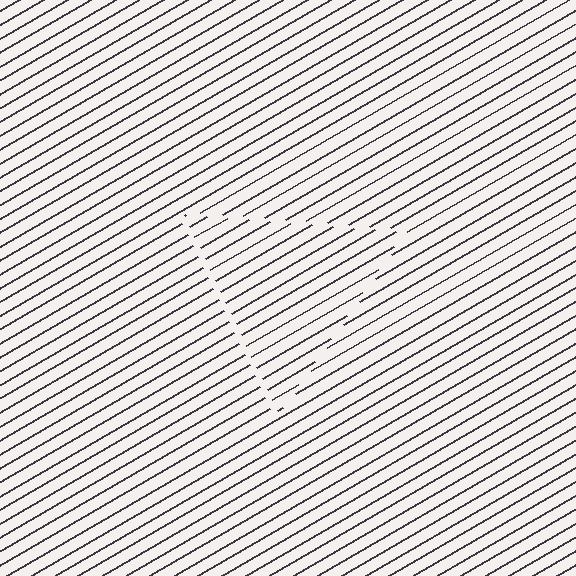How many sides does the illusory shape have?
3 sides — the line-ends trace a triangle.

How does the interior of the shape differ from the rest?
The interior of the shape contains the same grating, shifted by half a period — the contour is defined by the phase discontinuity where line-ends from the inner and outer gratings abut.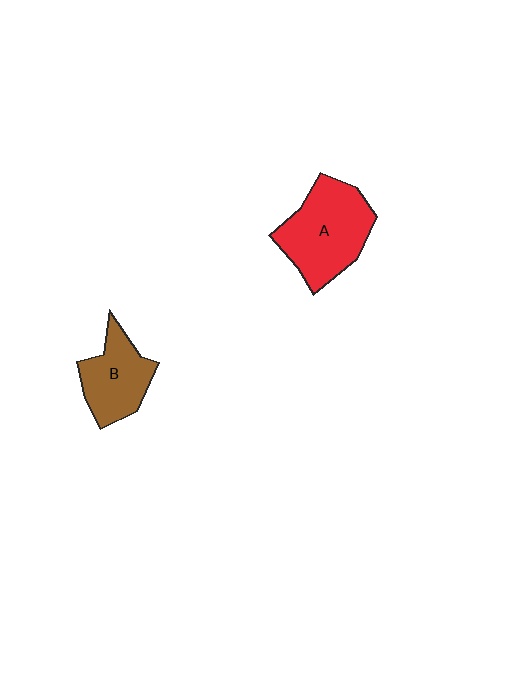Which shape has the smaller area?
Shape B (brown).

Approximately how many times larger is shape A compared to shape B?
Approximately 1.5 times.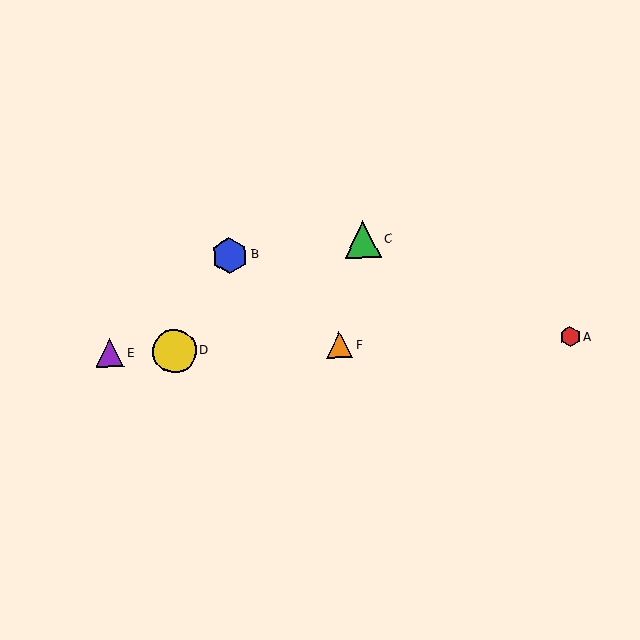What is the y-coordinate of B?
Object B is at y≈255.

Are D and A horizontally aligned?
Yes, both are at y≈351.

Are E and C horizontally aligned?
No, E is at y≈353 and C is at y≈240.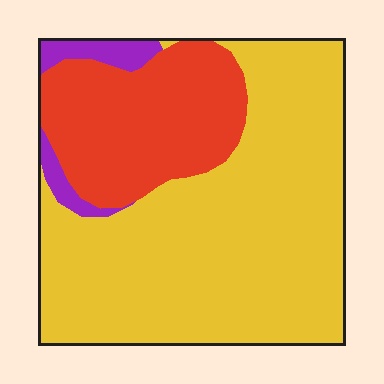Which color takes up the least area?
Purple, at roughly 5%.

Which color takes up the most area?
Yellow, at roughly 70%.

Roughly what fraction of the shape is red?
Red covers 27% of the shape.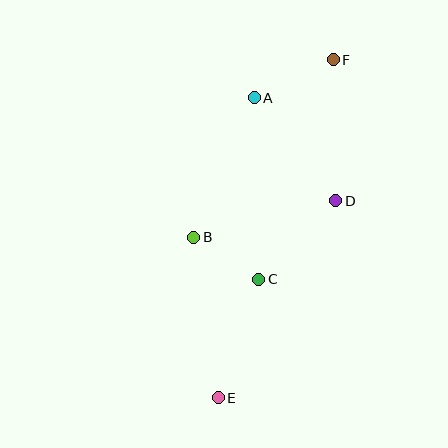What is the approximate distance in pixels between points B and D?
The distance between B and D is approximately 147 pixels.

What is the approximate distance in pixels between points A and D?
The distance between A and D is approximately 131 pixels.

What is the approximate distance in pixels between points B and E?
The distance between B and E is approximately 163 pixels.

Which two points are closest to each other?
Points B and C are closest to each other.